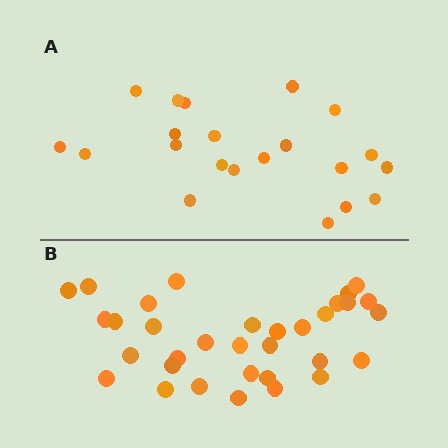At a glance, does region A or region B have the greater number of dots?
Region B (the bottom region) has more dots.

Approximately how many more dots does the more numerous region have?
Region B has roughly 12 or so more dots than region A.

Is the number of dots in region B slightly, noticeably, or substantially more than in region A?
Region B has substantially more. The ratio is roughly 1.6 to 1.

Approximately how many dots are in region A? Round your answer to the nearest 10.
About 20 dots. (The exact count is 21, which rounds to 20.)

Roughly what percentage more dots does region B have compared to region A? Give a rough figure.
About 55% more.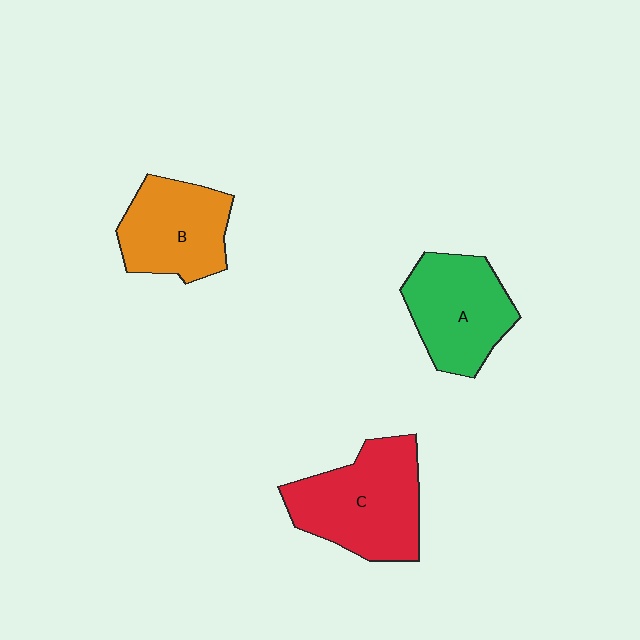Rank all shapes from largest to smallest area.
From largest to smallest: C (red), A (green), B (orange).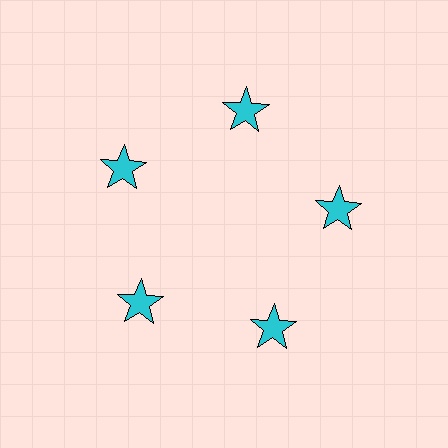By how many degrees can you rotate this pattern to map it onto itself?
The pattern maps onto itself every 72 degrees of rotation.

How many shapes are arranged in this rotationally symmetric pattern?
There are 5 shapes, arranged in 5 groups of 1.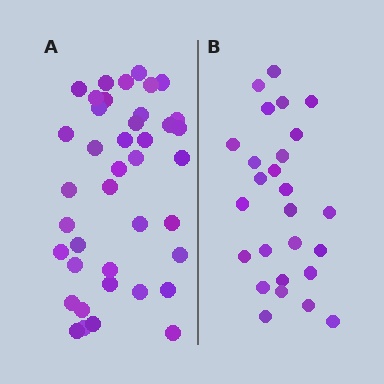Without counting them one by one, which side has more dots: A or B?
Region A (the left region) has more dots.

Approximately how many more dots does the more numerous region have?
Region A has approximately 15 more dots than region B.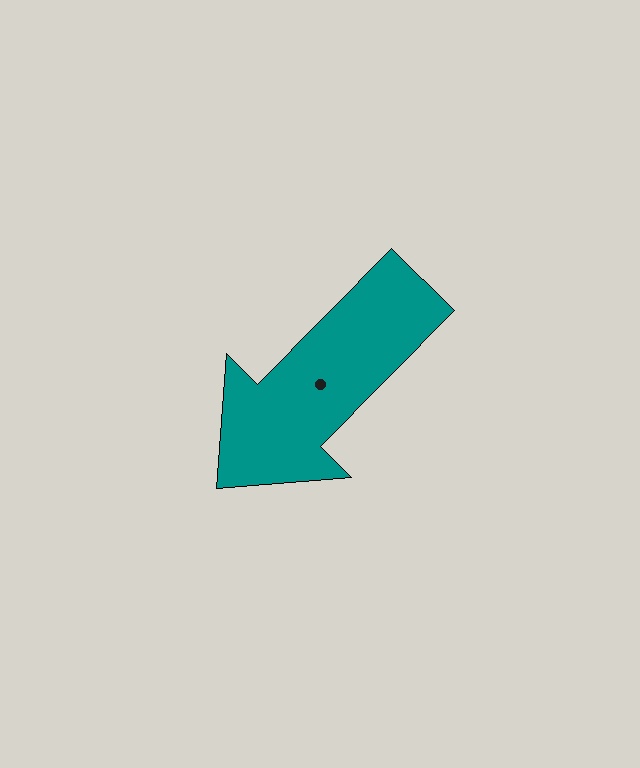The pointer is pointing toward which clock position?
Roughly 7 o'clock.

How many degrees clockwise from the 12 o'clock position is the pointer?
Approximately 225 degrees.